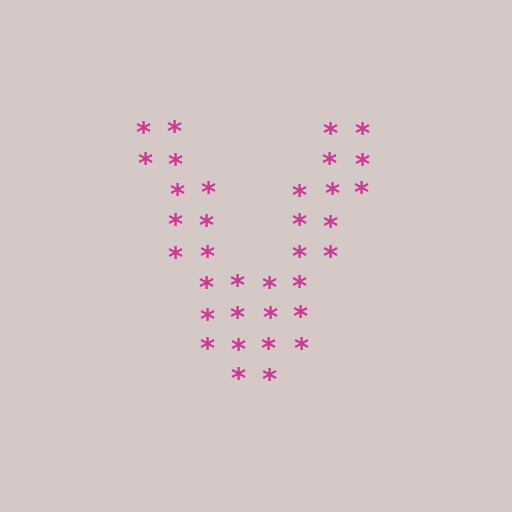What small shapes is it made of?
It is made of small asterisks.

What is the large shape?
The large shape is the letter V.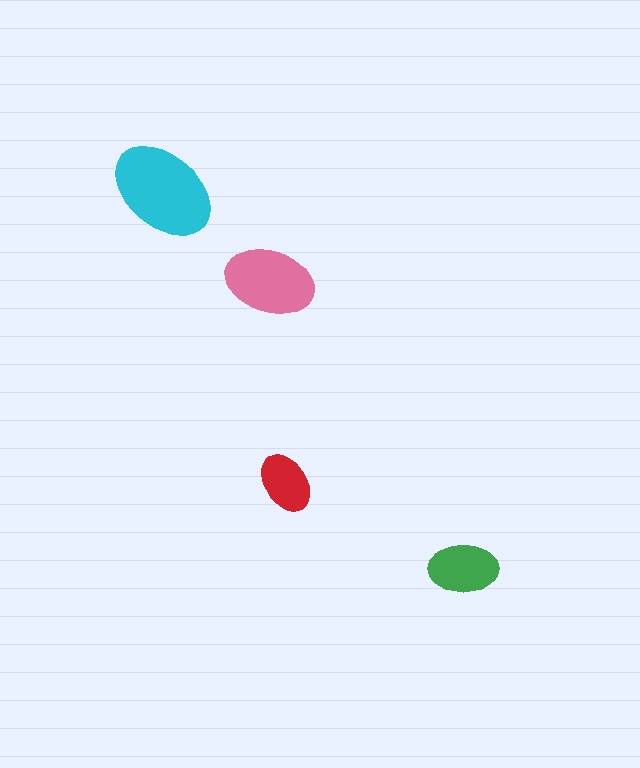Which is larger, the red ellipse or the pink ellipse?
The pink one.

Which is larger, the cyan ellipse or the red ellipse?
The cyan one.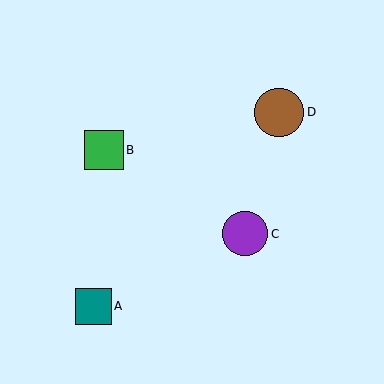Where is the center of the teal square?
The center of the teal square is at (93, 306).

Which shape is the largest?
The brown circle (labeled D) is the largest.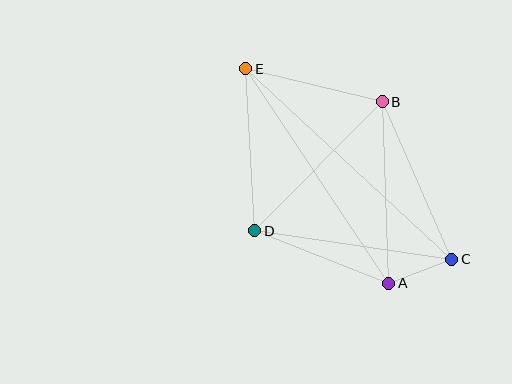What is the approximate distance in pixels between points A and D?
The distance between A and D is approximately 144 pixels.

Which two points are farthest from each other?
Points C and E are farthest from each other.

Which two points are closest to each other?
Points A and C are closest to each other.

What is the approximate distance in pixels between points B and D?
The distance between B and D is approximately 181 pixels.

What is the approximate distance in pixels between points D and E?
The distance between D and E is approximately 162 pixels.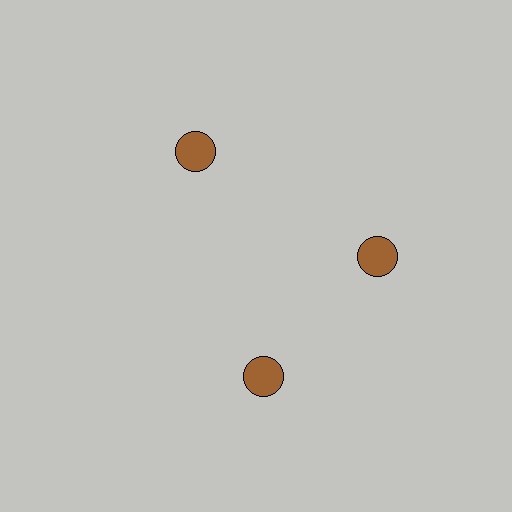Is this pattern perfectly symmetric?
No. The 3 brown circles are arranged in a ring, but one element near the 7 o'clock position is rotated out of alignment along the ring, breaking the 3-fold rotational symmetry.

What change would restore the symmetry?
The symmetry would be restored by rotating it back into even spacing with its neighbors so that all 3 circles sit at equal angles and equal distance from the center.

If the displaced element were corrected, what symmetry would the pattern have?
It would have 3-fold rotational symmetry — the pattern would map onto itself every 120 degrees.